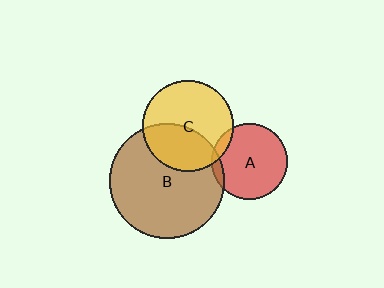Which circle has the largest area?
Circle B (brown).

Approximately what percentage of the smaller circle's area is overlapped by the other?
Approximately 40%.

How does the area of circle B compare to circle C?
Approximately 1.6 times.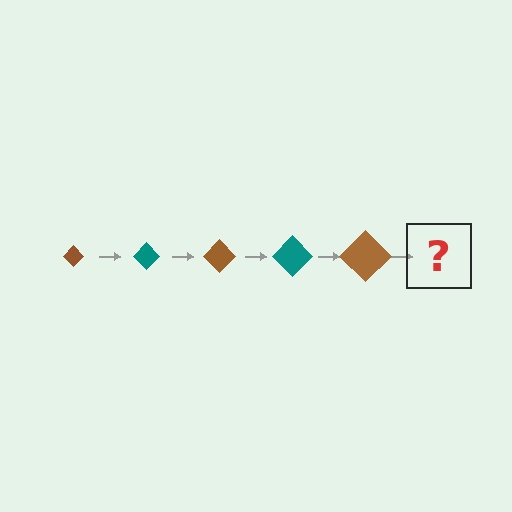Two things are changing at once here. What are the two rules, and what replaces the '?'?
The two rules are that the diamond grows larger each step and the color cycles through brown and teal. The '?' should be a teal diamond, larger than the previous one.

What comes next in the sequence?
The next element should be a teal diamond, larger than the previous one.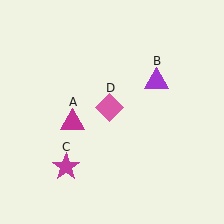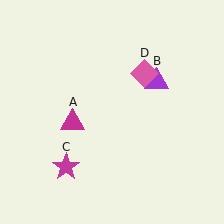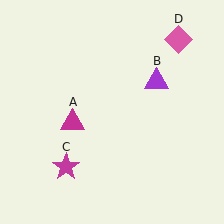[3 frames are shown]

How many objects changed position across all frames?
1 object changed position: pink diamond (object D).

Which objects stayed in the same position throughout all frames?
Magenta triangle (object A) and purple triangle (object B) and magenta star (object C) remained stationary.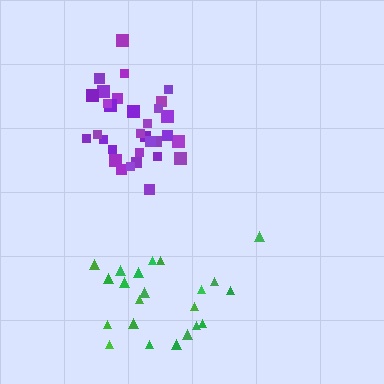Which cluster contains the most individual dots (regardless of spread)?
Purple (32).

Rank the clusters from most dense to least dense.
purple, green.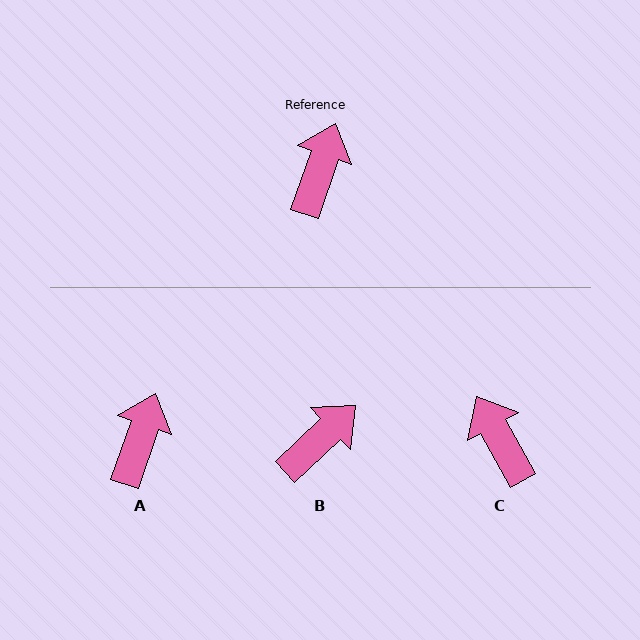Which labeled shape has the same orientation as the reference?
A.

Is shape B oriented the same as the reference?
No, it is off by about 28 degrees.